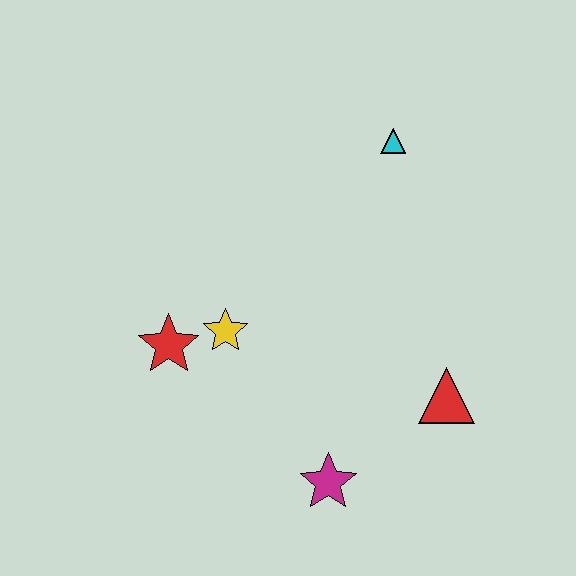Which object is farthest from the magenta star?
The cyan triangle is farthest from the magenta star.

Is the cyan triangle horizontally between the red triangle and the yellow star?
Yes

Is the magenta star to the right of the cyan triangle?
No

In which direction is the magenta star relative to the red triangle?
The magenta star is to the left of the red triangle.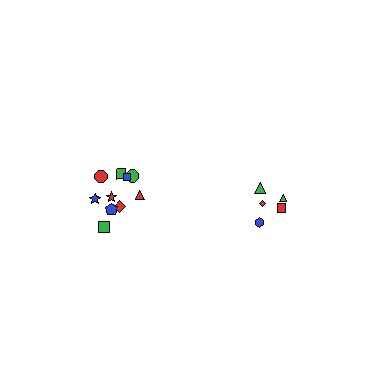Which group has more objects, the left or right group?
The left group.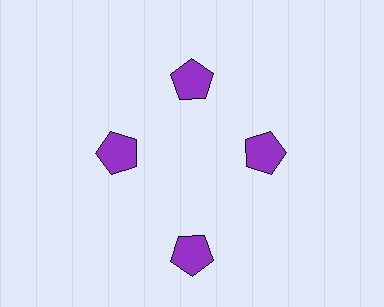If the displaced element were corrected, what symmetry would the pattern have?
It would have 4-fold rotational symmetry — the pattern would map onto itself every 90 degrees.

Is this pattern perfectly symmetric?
No. The 4 purple pentagons are arranged in a ring, but one element near the 6 o'clock position is pushed outward from the center, breaking the 4-fold rotational symmetry.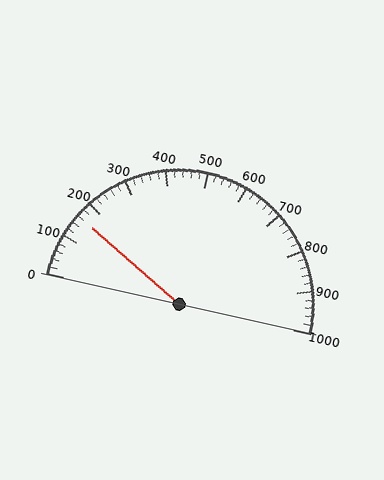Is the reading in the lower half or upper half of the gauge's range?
The reading is in the lower half of the range (0 to 1000).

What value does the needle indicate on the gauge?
The needle indicates approximately 160.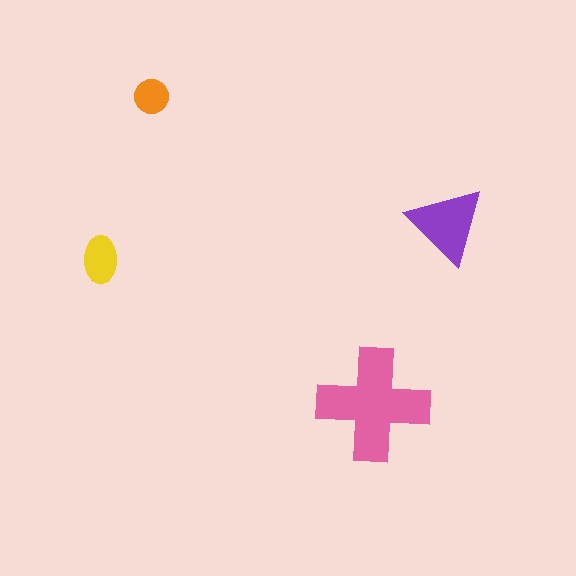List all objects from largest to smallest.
The pink cross, the purple triangle, the yellow ellipse, the orange circle.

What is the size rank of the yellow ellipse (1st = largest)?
3rd.